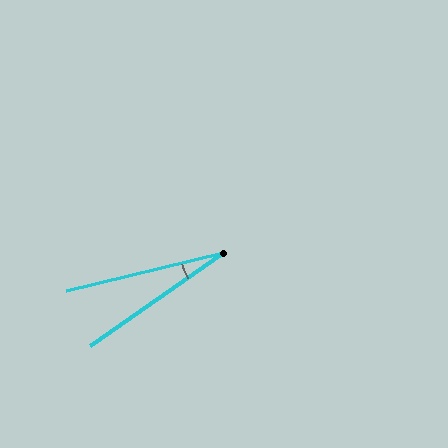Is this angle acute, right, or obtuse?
It is acute.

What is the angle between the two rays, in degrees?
Approximately 22 degrees.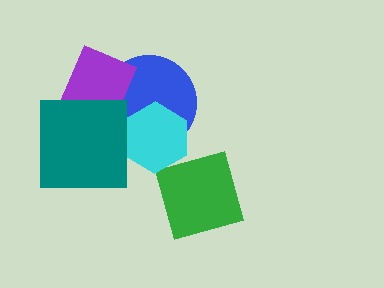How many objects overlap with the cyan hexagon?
2 objects overlap with the cyan hexagon.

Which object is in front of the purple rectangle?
The teal square is in front of the purple rectangle.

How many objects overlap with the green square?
0 objects overlap with the green square.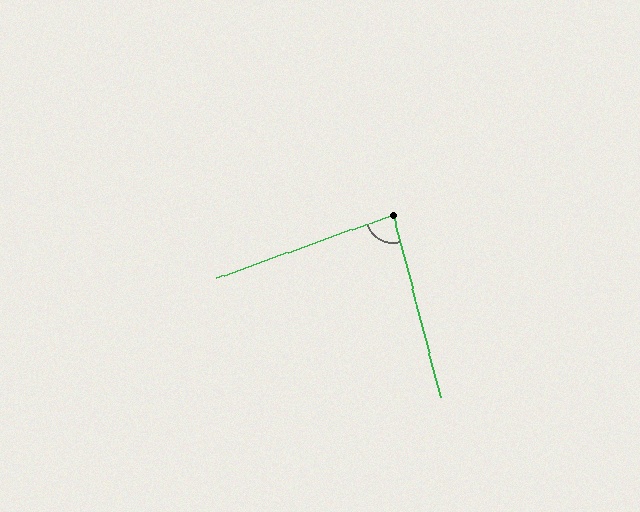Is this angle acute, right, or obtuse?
It is acute.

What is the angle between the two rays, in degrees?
Approximately 85 degrees.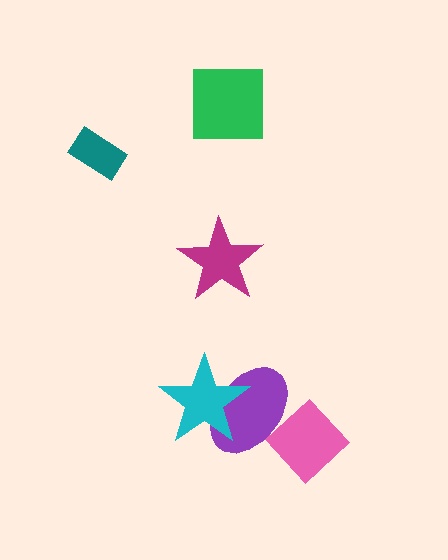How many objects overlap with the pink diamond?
1 object overlaps with the pink diamond.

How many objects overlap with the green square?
0 objects overlap with the green square.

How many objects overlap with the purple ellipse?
2 objects overlap with the purple ellipse.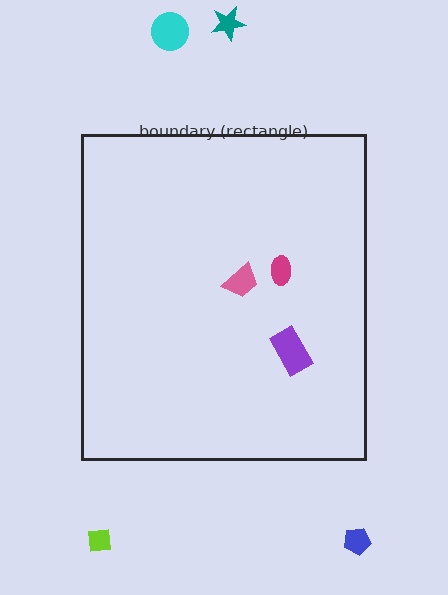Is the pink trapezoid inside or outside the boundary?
Inside.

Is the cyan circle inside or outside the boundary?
Outside.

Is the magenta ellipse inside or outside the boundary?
Inside.